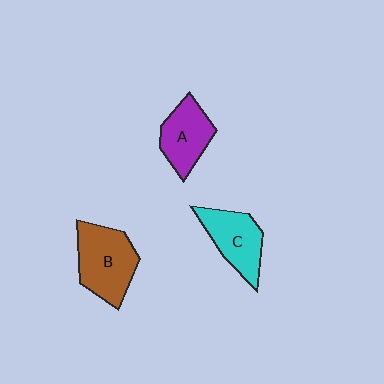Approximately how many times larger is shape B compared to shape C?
Approximately 1.2 times.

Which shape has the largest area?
Shape B (brown).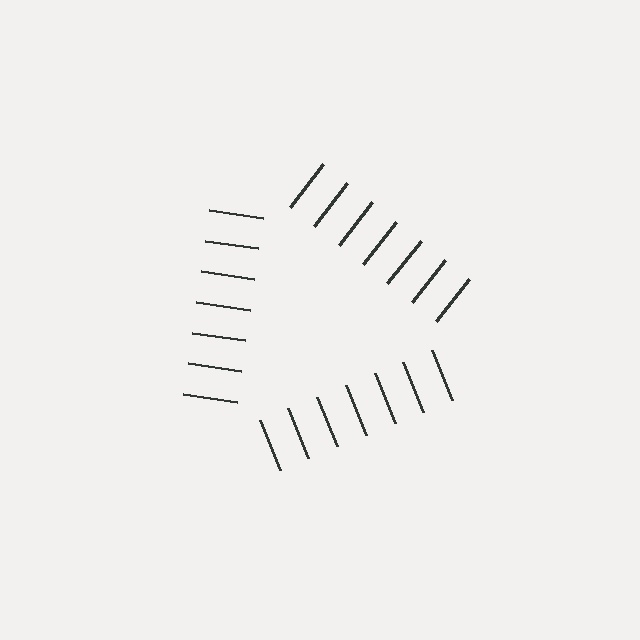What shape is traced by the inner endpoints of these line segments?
An illusory triangle — the line segments terminate on its edges but no continuous stroke is drawn.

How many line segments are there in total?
21 — 7 along each of the 3 edges.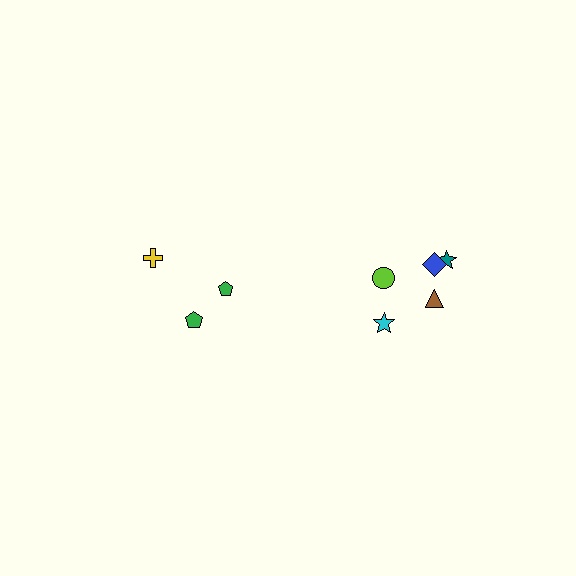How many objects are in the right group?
There are 5 objects.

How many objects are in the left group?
There are 3 objects.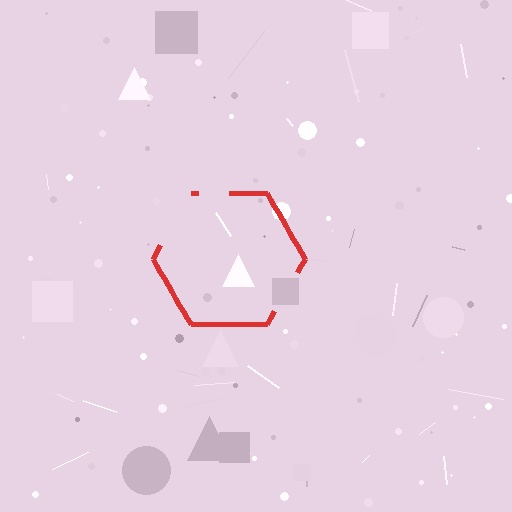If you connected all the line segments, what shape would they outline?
They would outline a hexagon.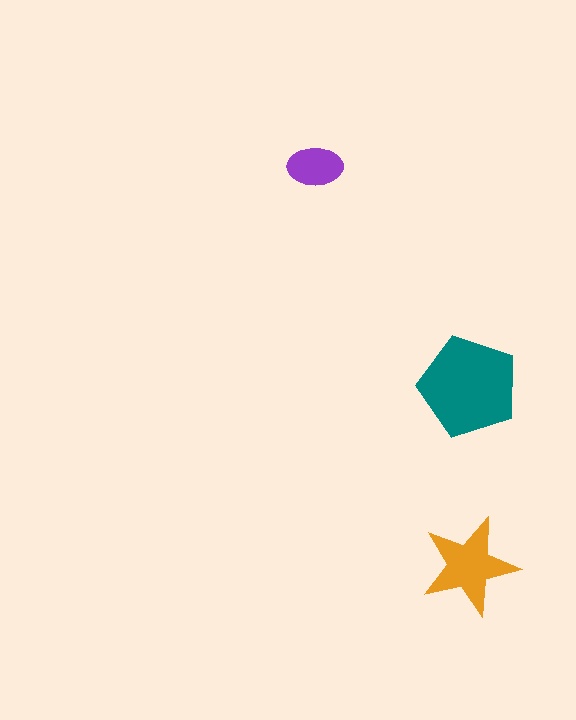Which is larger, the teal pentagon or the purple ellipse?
The teal pentagon.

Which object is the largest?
The teal pentagon.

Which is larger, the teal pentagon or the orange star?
The teal pentagon.